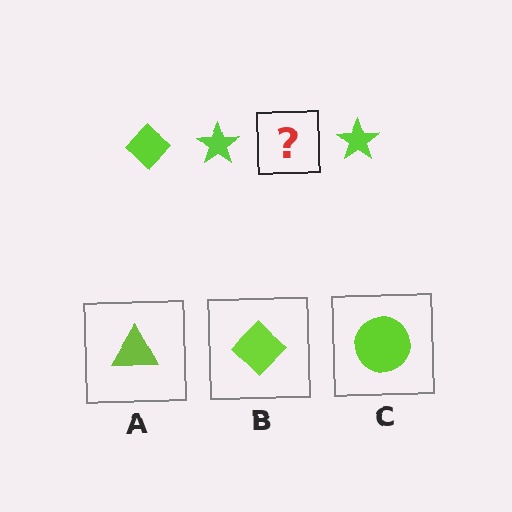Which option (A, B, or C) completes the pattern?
B.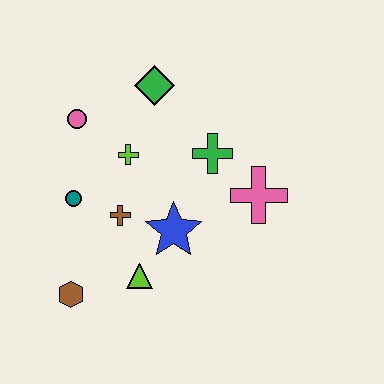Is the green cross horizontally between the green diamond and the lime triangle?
No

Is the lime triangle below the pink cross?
Yes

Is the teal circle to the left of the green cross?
Yes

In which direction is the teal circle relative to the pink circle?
The teal circle is below the pink circle.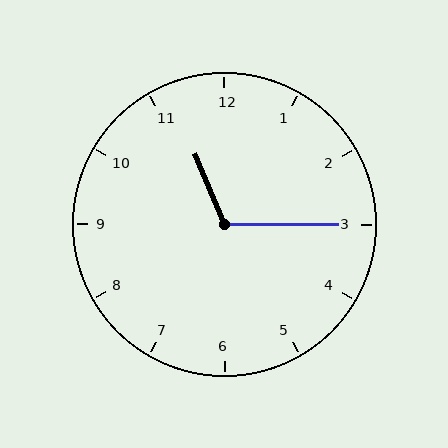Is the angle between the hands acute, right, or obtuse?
It is obtuse.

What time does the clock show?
11:15.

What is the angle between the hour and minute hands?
Approximately 112 degrees.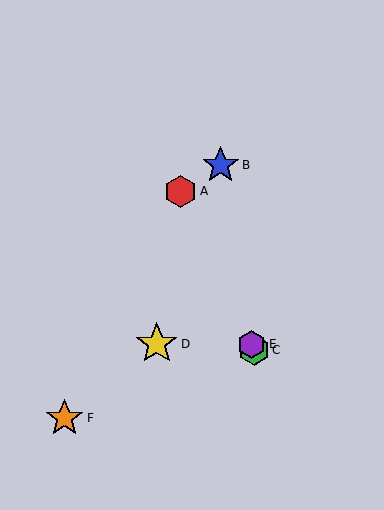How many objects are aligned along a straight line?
3 objects (A, C, E) are aligned along a straight line.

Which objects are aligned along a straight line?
Objects A, C, E are aligned along a straight line.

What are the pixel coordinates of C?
Object C is at (254, 350).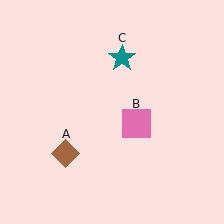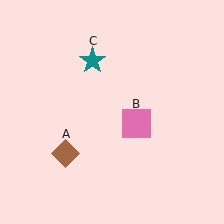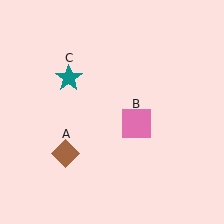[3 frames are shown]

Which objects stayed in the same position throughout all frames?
Brown diamond (object A) and pink square (object B) remained stationary.